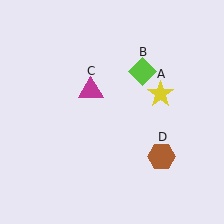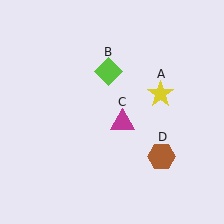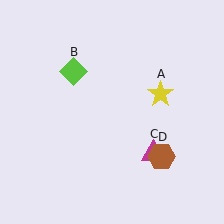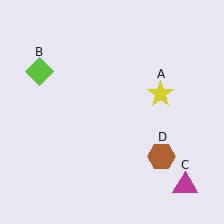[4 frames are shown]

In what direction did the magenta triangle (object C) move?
The magenta triangle (object C) moved down and to the right.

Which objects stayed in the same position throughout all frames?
Yellow star (object A) and brown hexagon (object D) remained stationary.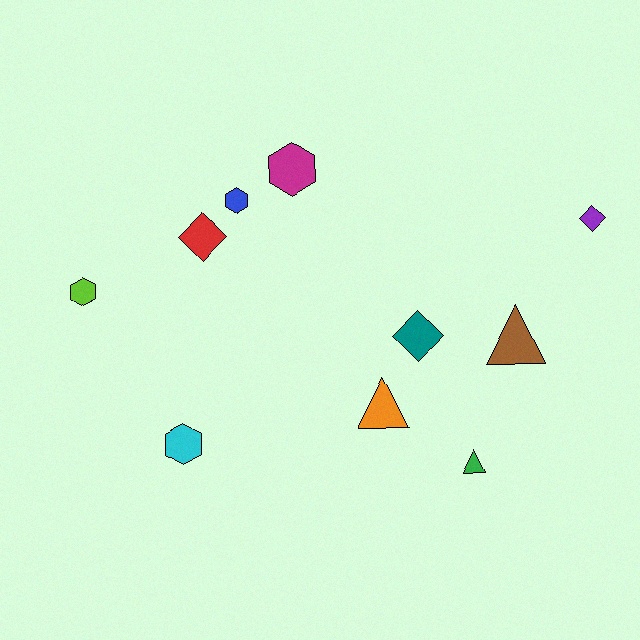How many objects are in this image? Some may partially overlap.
There are 10 objects.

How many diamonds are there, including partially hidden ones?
There are 3 diamonds.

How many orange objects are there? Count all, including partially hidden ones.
There is 1 orange object.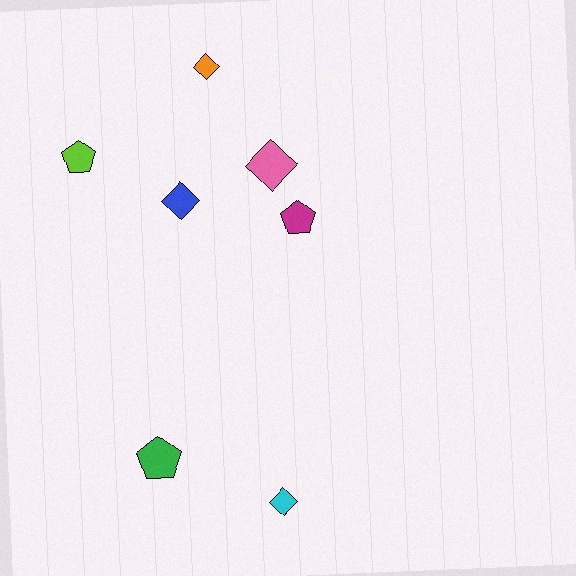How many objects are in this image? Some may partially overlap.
There are 7 objects.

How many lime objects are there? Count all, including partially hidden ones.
There is 1 lime object.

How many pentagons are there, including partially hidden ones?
There are 3 pentagons.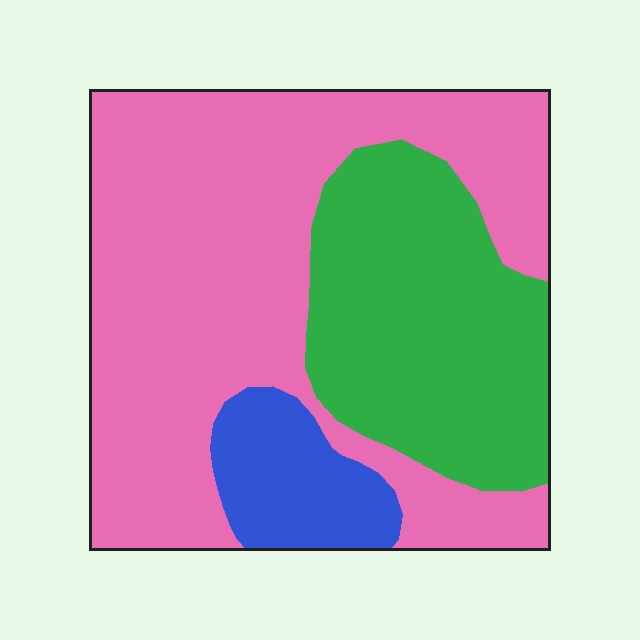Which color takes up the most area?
Pink, at roughly 60%.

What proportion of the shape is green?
Green takes up about one third (1/3) of the shape.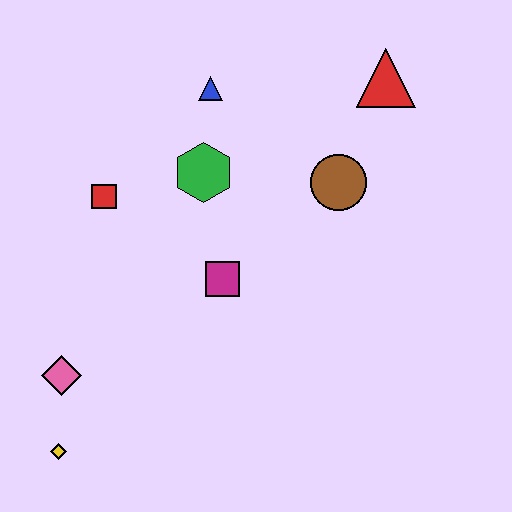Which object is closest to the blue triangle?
The green hexagon is closest to the blue triangle.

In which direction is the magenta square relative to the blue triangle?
The magenta square is below the blue triangle.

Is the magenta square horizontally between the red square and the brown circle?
Yes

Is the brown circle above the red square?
Yes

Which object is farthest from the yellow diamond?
The red triangle is farthest from the yellow diamond.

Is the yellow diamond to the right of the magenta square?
No